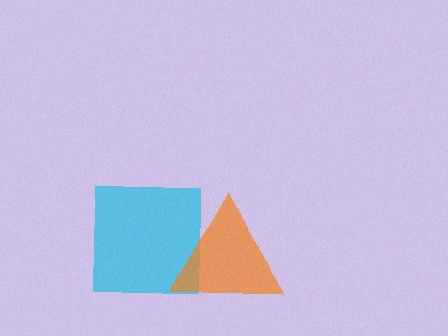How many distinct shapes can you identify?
There are 2 distinct shapes: a cyan square, an orange triangle.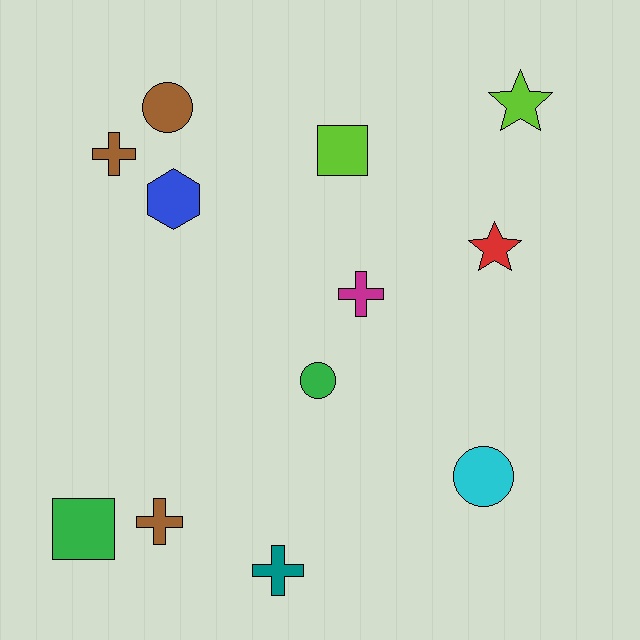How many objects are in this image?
There are 12 objects.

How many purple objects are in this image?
There are no purple objects.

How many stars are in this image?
There are 2 stars.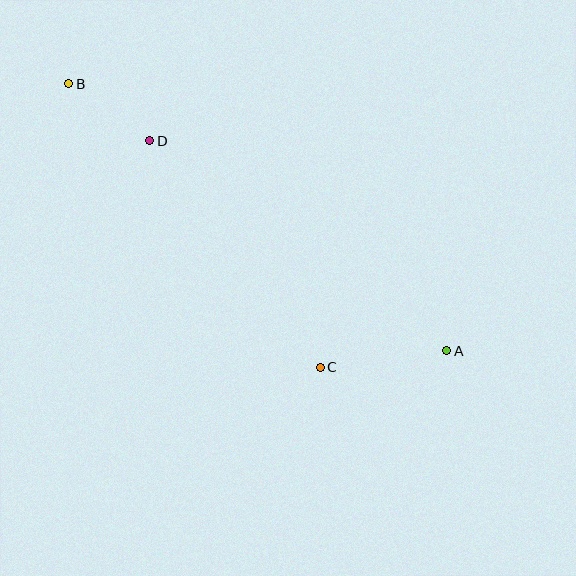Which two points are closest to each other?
Points B and D are closest to each other.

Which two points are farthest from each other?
Points A and B are farthest from each other.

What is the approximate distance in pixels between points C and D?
The distance between C and D is approximately 284 pixels.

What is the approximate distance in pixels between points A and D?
The distance between A and D is approximately 364 pixels.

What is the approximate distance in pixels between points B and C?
The distance between B and C is approximately 379 pixels.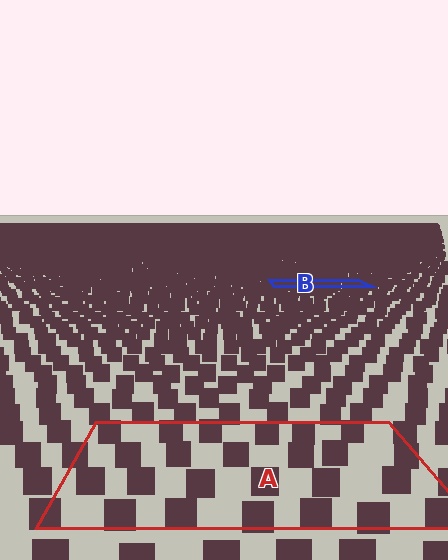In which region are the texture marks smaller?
The texture marks are smaller in region B, because it is farther away.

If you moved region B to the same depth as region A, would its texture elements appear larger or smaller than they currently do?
They would appear larger. At a closer depth, the same texture elements are projected at a bigger on-screen size.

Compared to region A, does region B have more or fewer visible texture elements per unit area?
Region B has more texture elements per unit area — they are packed more densely because it is farther away.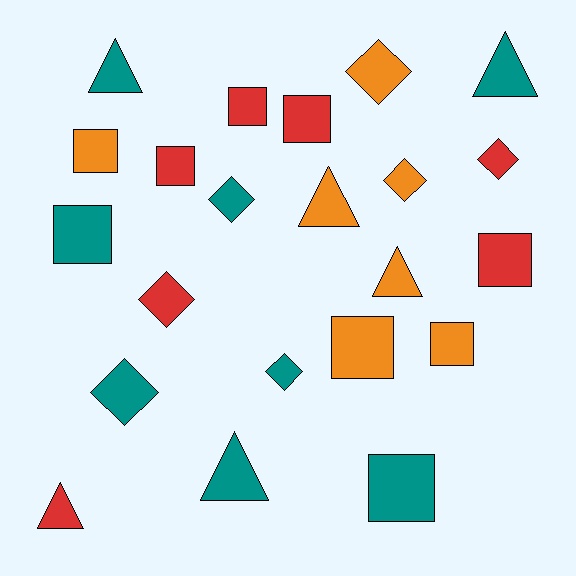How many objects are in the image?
There are 22 objects.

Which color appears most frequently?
Teal, with 8 objects.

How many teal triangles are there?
There are 3 teal triangles.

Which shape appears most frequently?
Square, with 9 objects.